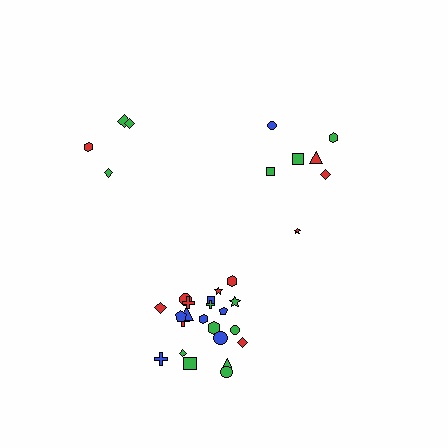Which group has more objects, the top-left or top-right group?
The top-right group.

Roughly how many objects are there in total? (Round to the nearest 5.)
Roughly 35 objects in total.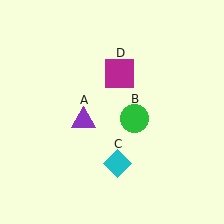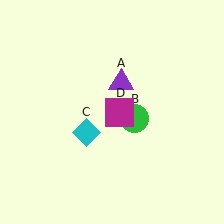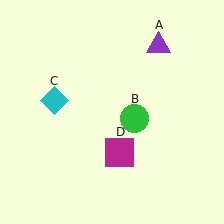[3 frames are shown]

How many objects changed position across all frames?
3 objects changed position: purple triangle (object A), cyan diamond (object C), magenta square (object D).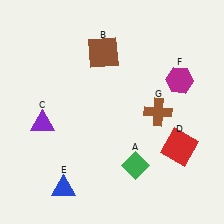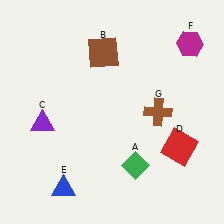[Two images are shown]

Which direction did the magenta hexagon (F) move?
The magenta hexagon (F) moved up.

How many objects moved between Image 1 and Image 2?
1 object moved between the two images.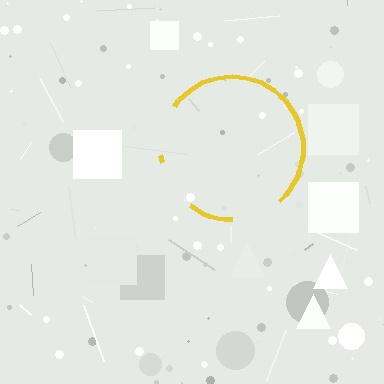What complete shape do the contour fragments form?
The contour fragments form a circle.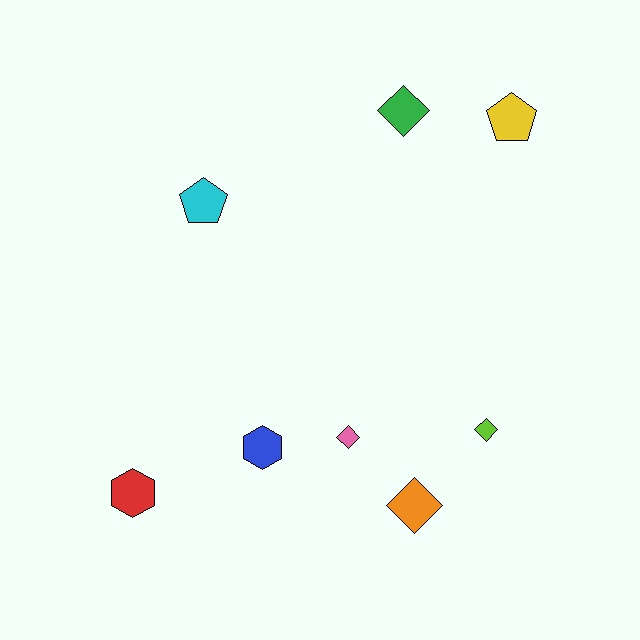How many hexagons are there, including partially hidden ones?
There are 2 hexagons.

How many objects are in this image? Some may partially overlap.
There are 8 objects.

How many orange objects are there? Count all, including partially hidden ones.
There is 1 orange object.